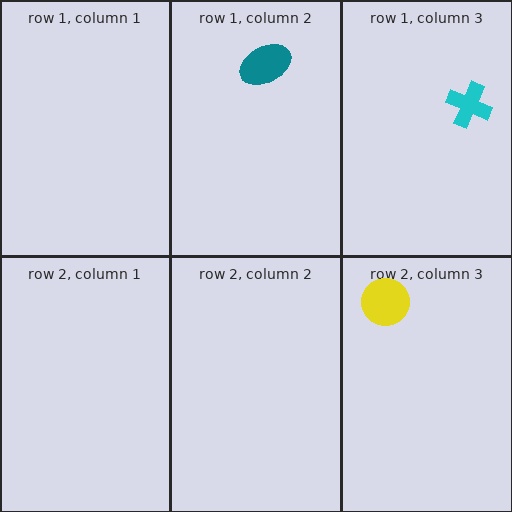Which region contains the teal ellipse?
The row 1, column 2 region.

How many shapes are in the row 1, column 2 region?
1.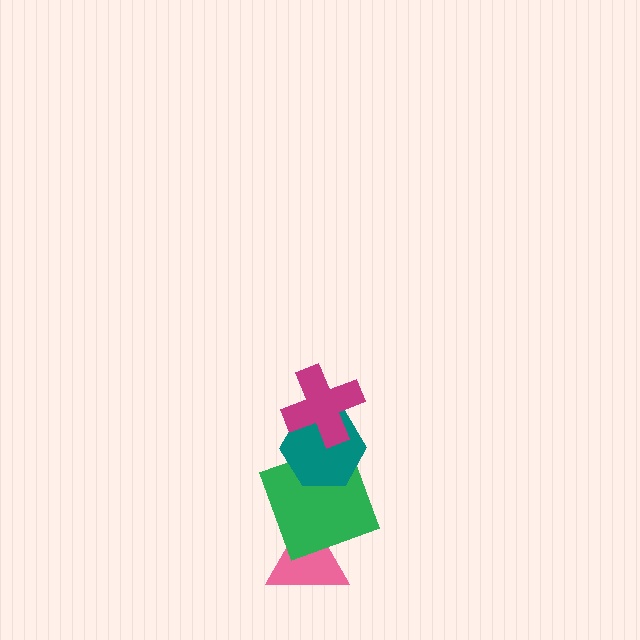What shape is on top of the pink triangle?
The green square is on top of the pink triangle.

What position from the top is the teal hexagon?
The teal hexagon is 2nd from the top.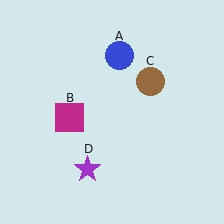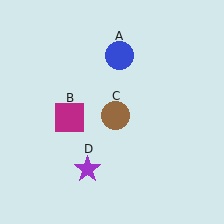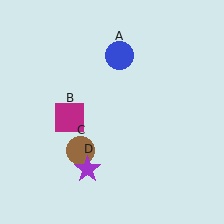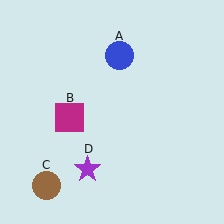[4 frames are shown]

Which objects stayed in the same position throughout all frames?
Blue circle (object A) and magenta square (object B) and purple star (object D) remained stationary.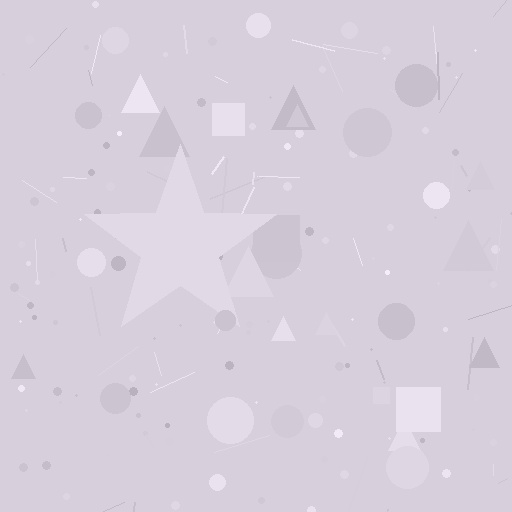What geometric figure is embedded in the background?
A star is embedded in the background.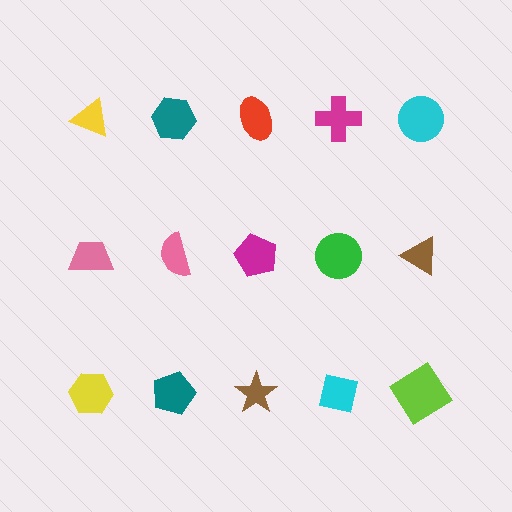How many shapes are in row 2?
5 shapes.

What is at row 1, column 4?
A magenta cross.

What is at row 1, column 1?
A yellow triangle.